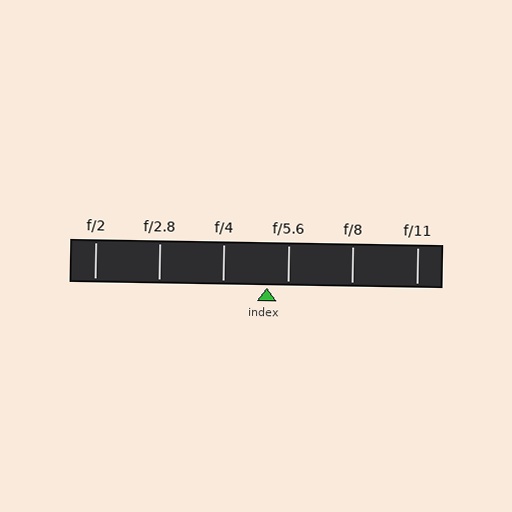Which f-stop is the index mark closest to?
The index mark is closest to f/5.6.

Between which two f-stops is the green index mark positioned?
The index mark is between f/4 and f/5.6.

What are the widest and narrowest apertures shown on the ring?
The widest aperture shown is f/2 and the narrowest is f/11.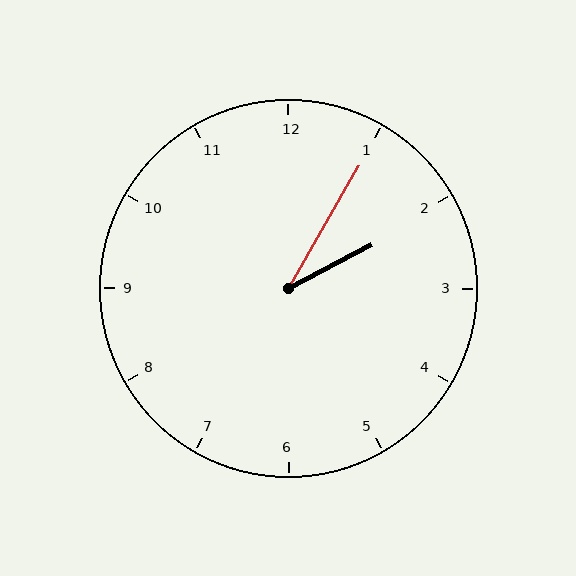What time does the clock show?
2:05.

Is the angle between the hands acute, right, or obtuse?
It is acute.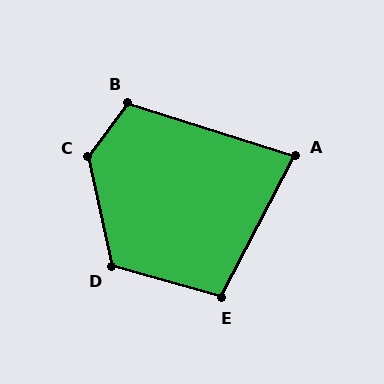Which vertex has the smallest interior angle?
A, at approximately 80 degrees.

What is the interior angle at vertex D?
Approximately 118 degrees (obtuse).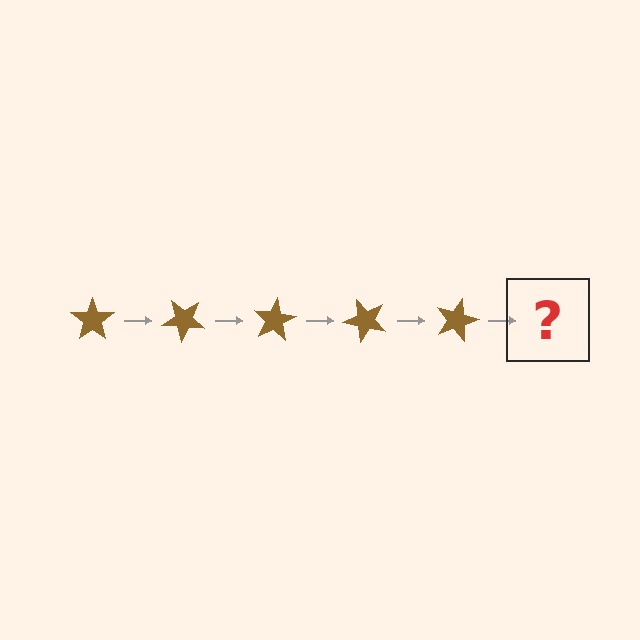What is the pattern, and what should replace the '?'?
The pattern is that the star rotates 40 degrees each step. The '?' should be a brown star rotated 200 degrees.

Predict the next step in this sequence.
The next step is a brown star rotated 200 degrees.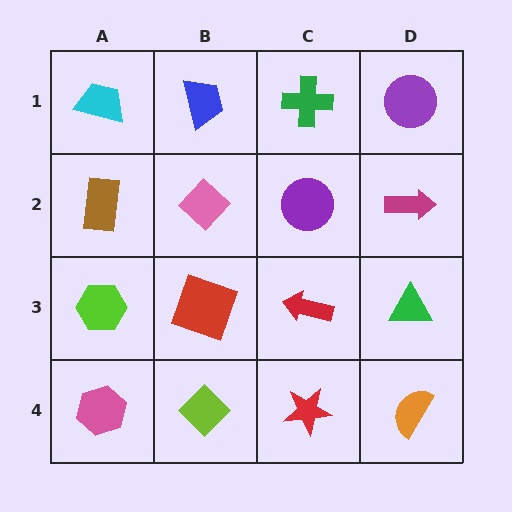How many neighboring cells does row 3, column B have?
4.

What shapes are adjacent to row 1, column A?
A brown rectangle (row 2, column A), a blue trapezoid (row 1, column B).